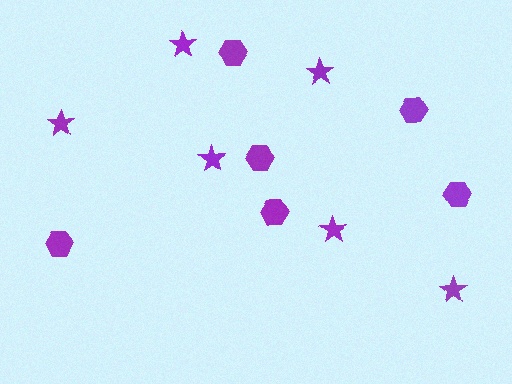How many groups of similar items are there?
There are 2 groups: one group of hexagons (6) and one group of stars (6).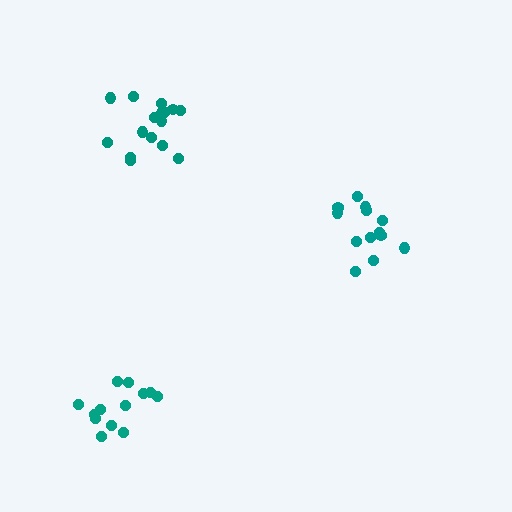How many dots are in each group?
Group 1: 16 dots, Group 2: 13 dots, Group 3: 13 dots (42 total).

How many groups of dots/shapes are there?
There are 3 groups.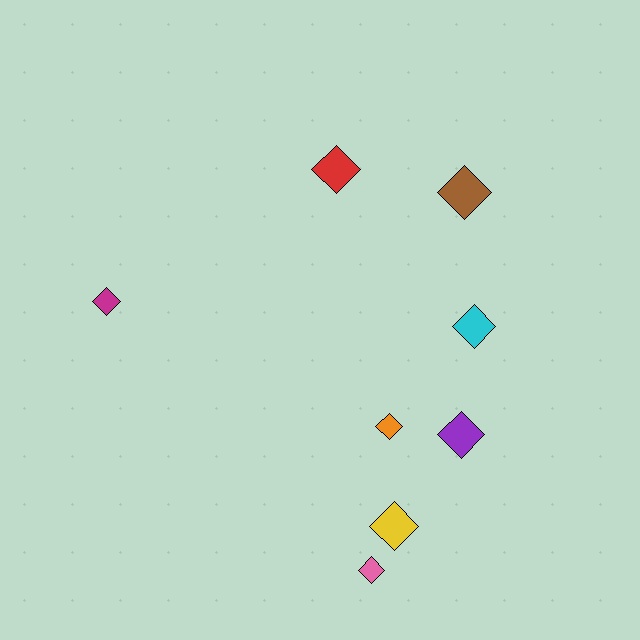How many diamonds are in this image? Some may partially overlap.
There are 8 diamonds.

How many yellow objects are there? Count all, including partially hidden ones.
There is 1 yellow object.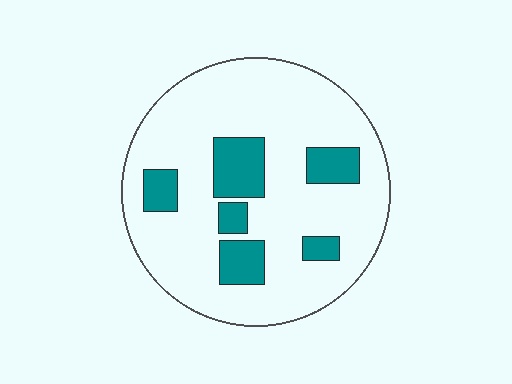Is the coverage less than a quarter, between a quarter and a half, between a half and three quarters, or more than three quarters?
Less than a quarter.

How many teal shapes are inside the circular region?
6.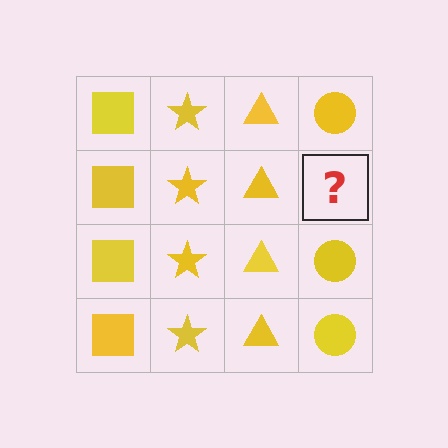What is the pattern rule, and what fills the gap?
The rule is that each column has a consistent shape. The gap should be filled with a yellow circle.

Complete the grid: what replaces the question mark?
The question mark should be replaced with a yellow circle.